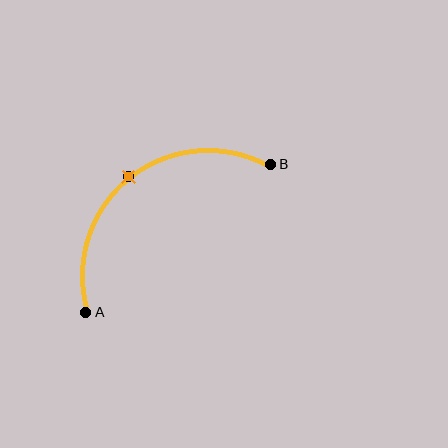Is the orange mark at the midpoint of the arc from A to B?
Yes. The orange mark lies on the arc at equal arc-length from both A and B — it is the arc midpoint.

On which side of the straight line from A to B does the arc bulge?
The arc bulges above and to the left of the straight line connecting A and B.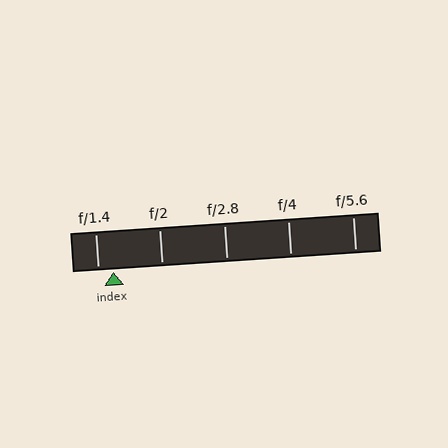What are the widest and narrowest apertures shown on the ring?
The widest aperture shown is f/1.4 and the narrowest is f/5.6.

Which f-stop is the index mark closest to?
The index mark is closest to f/1.4.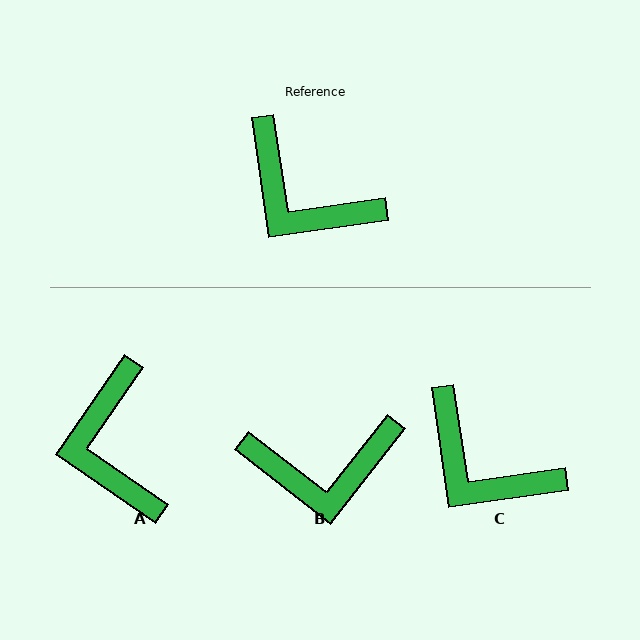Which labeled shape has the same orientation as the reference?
C.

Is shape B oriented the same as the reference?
No, it is off by about 44 degrees.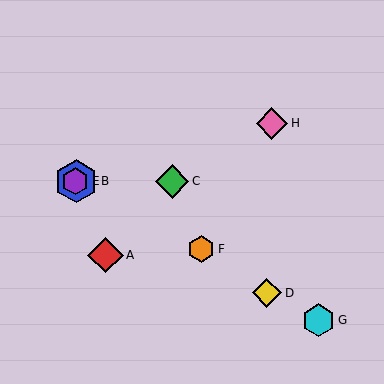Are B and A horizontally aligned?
No, B is at y≈181 and A is at y≈255.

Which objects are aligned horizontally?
Objects B, C, E are aligned horizontally.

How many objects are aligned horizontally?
3 objects (B, C, E) are aligned horizontally.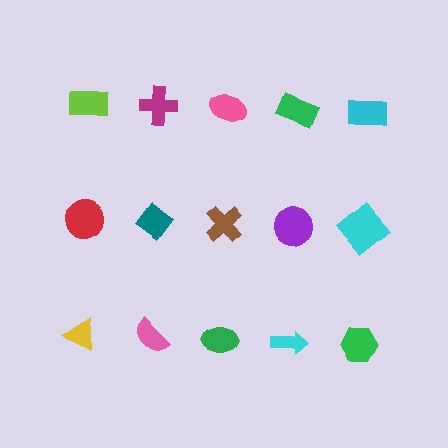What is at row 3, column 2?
A pink semicircle.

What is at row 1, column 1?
A lime rectangle.